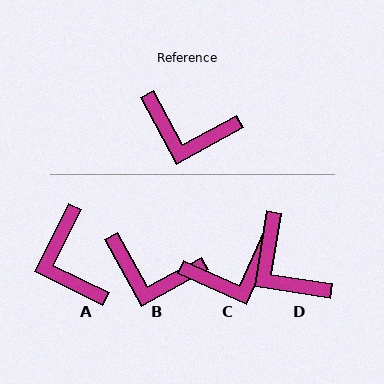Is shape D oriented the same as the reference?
No, it is off by about 38 degrees.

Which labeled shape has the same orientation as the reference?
B.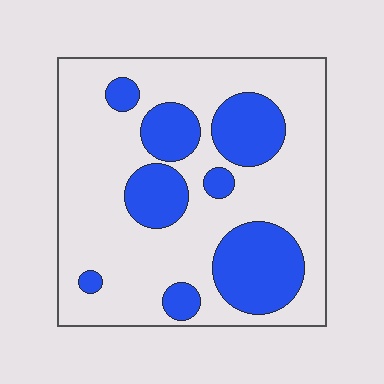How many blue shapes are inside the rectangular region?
8.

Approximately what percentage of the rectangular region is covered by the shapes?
Approximately 30%.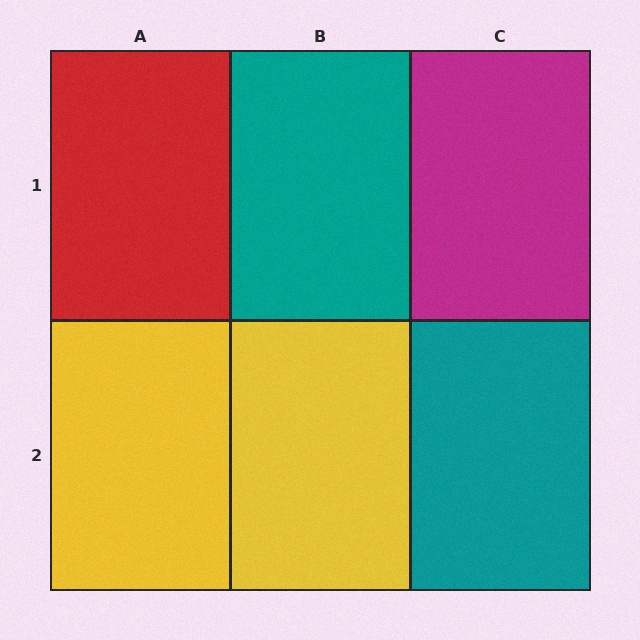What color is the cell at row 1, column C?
Magenta.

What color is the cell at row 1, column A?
Red.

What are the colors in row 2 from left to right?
Yellow, yellow, teal.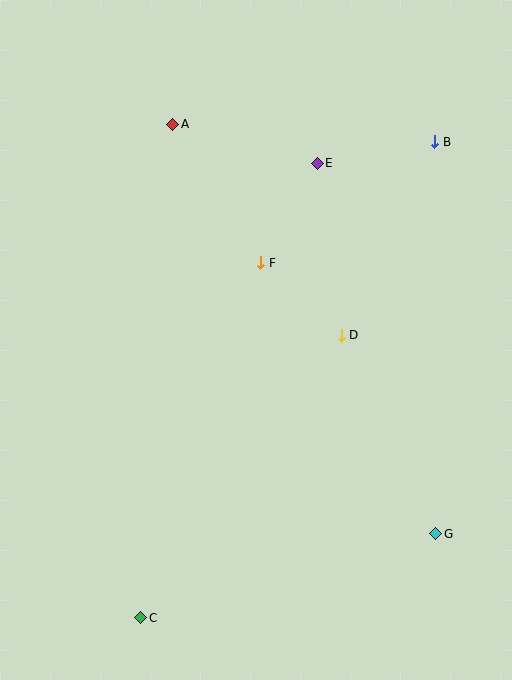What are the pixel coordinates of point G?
Point G is at (436, 534).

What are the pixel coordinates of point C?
Point C is at (141, 618).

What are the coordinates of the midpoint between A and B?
The midpoint between A and B is at (304, 133).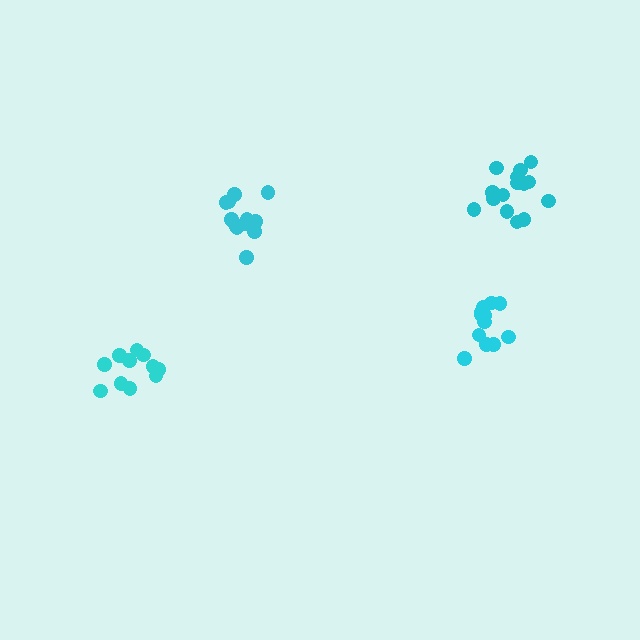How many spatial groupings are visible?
There are 4 spatial groupings.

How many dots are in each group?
Group 1: 15 dots, Group 2: 11 dots, Group 3: 13 dots, Group 4: 12 dots (51 total).